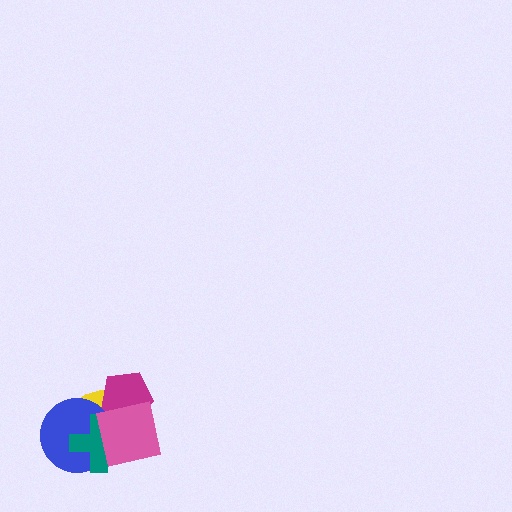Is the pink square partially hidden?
No, no other shape covers it.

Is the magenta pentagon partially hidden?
Yes, it is partially covered by another shape.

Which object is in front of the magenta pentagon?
The pink square is in front of the magenta pentagon.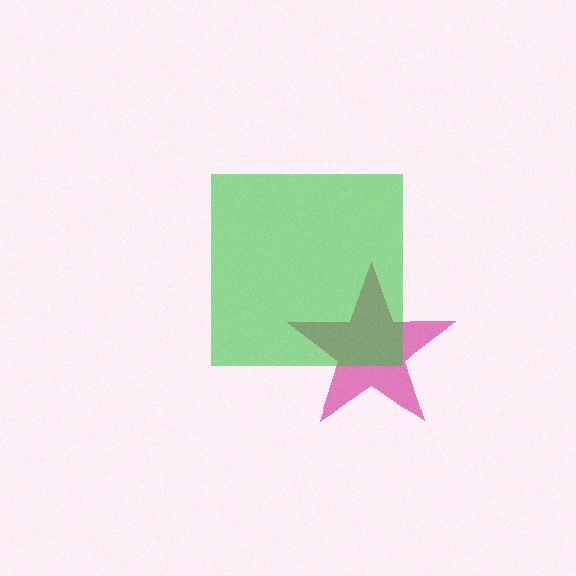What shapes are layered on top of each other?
The layered shapes are: a magenta star, a green square.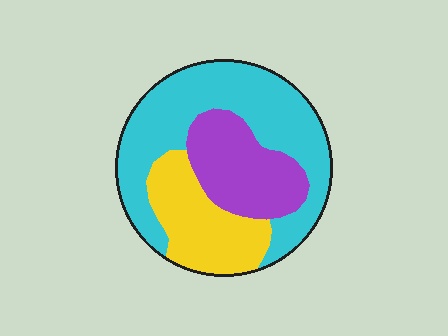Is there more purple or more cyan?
Cyan.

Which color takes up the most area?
Cyan, at roughly 50%.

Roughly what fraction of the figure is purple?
Purple covers 24% of the figure.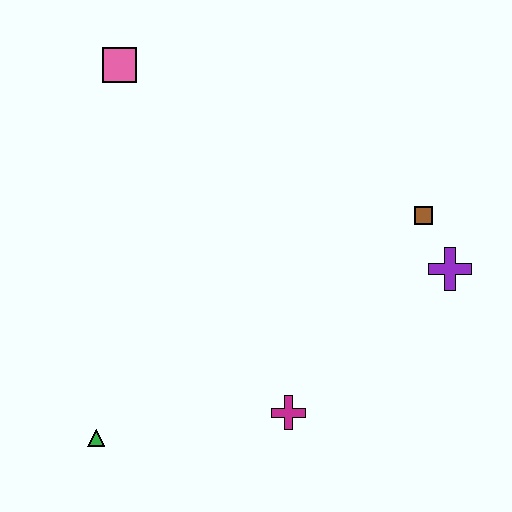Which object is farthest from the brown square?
The green triangle is farthest from the brown square.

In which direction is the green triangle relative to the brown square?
The green triangle is to the left of the brown square.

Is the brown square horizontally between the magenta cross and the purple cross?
Yes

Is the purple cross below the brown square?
Yes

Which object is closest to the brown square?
The purple cross is closest to the brown square.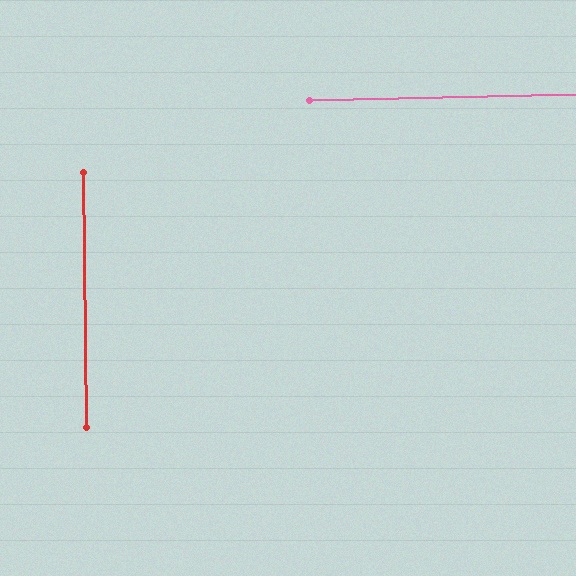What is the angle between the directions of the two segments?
Approximately 89 degrees.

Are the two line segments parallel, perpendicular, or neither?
Perpendicular — they meet at approximately 89°.